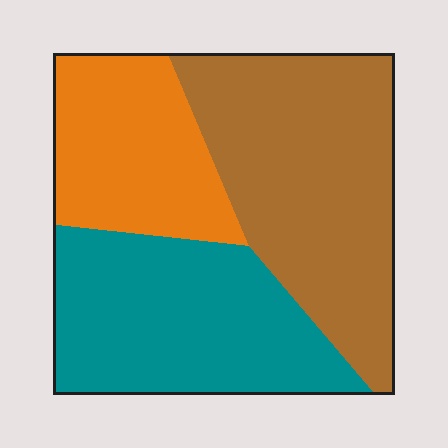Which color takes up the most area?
Brown, at roughly 40%.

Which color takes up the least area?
Orange, at roughly 25%.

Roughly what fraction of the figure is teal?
Teal covers around 35% of the figure.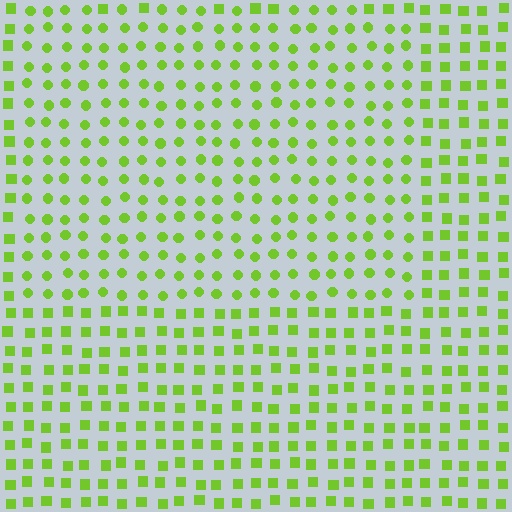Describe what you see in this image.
The image is filled with small lime elements arranged in a uniform grid. A rectangle-shaped region contains circles, while the surrounding area contains squares. The boundary is defined purely by the change in element shape.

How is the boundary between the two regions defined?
The boundary is defined by a change in element shape: circles inside vs. squares outside. All elements share the same color and spacing.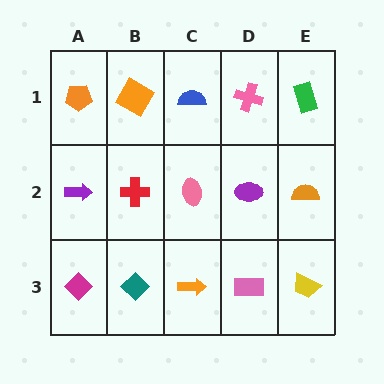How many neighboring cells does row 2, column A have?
3.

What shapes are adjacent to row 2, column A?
An orange pentagon (row 1, column A), a magenta diamond (row 3, column A), a red cross (row 2, column B).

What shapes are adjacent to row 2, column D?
A pink cross (row 1, column D), a pink rectangle (row 3, column D), a pink ellipse (row 2, column C), an orange semicircle (row 2, column E).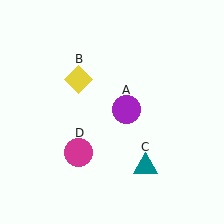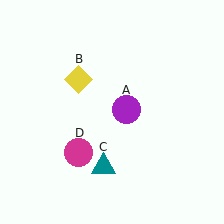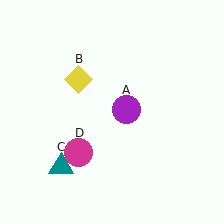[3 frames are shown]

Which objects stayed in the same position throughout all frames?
Purple circle (object A) and yellow diamond (object B) and magenta circle (object D) remained stationary.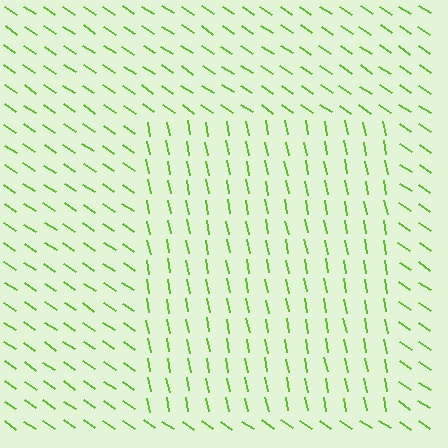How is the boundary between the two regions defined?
The boundary is defined purely by a change in line orientation (approximately 45 degrees difference). All lines are the same color and thickness.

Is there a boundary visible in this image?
Yes, there is a texture boundary formed by a change in line orientation.